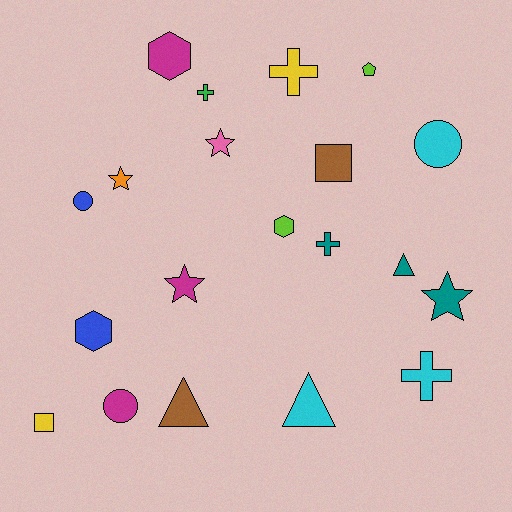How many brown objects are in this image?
There are 2 brown objects.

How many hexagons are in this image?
There are 3 hexagons.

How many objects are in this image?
There are 20 objects.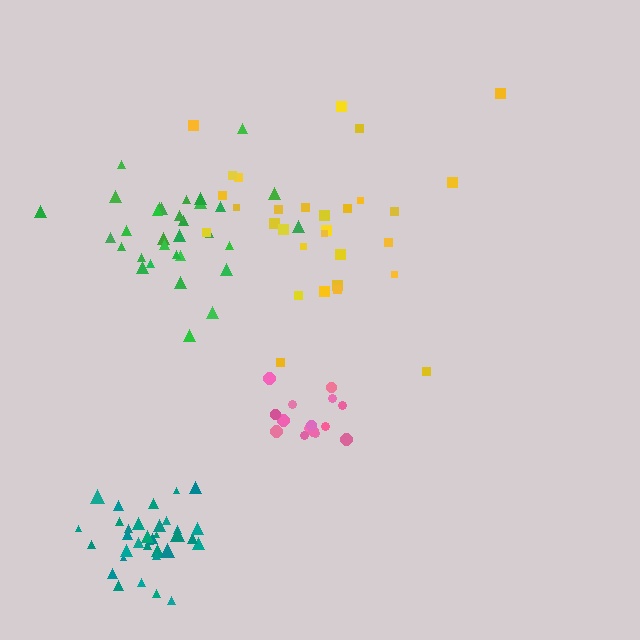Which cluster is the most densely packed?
Teal.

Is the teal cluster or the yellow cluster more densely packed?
Teal.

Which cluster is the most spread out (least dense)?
Yellow.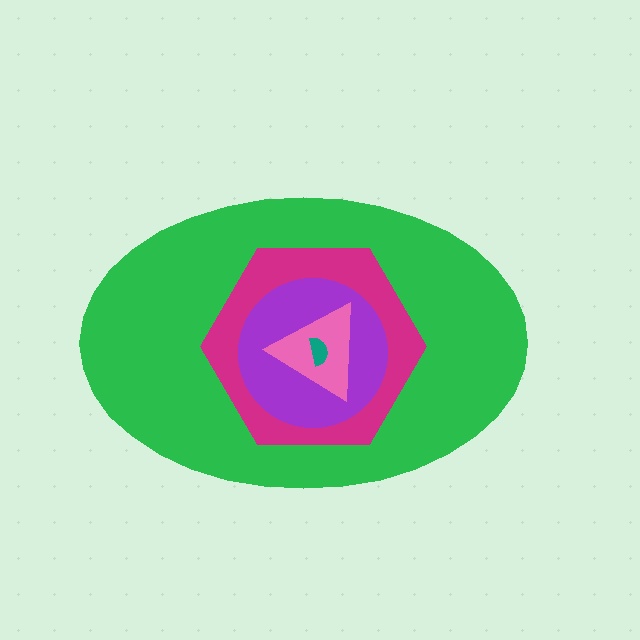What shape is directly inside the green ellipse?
The magenta hexagon.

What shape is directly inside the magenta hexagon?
The purple circle.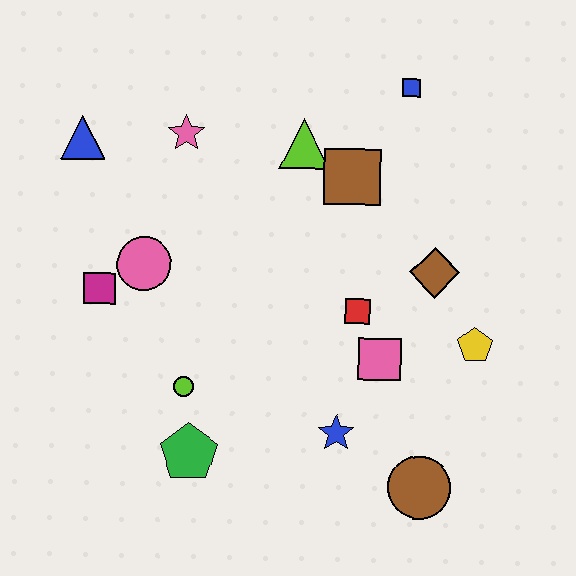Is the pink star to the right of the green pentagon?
No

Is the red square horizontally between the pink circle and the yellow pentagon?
Yes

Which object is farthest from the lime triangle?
The brown circle is farthest from the lime triangle.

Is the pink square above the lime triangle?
No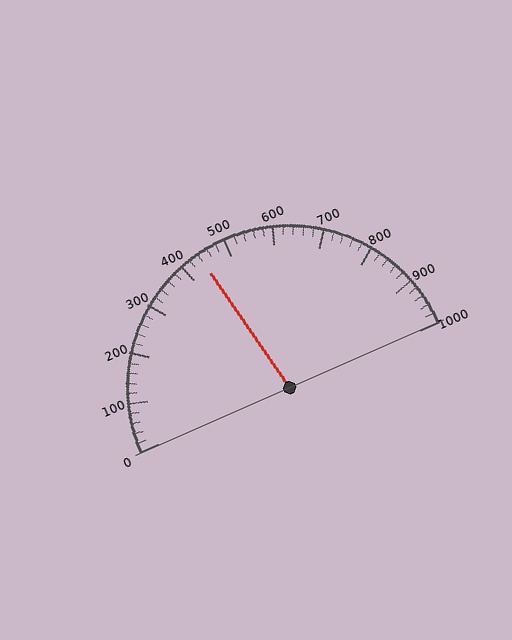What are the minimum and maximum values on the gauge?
The gauge ranges from 0 to 1000.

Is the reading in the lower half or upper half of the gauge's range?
The reading is in the lower half of the range (0 to 1000).